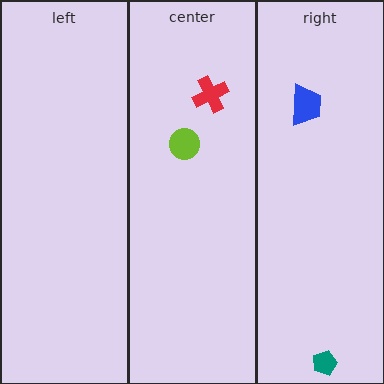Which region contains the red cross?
The center region.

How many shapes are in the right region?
2.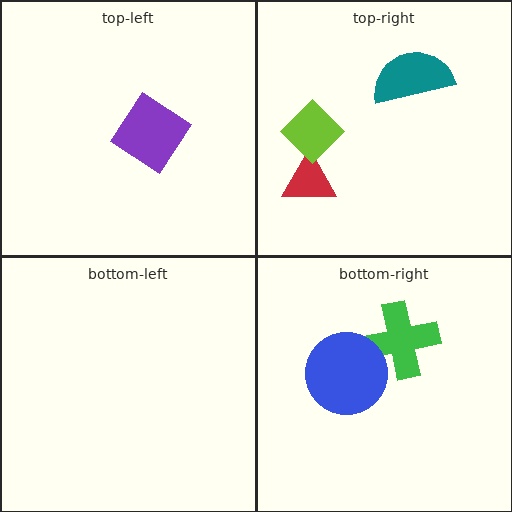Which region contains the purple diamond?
The top-left region.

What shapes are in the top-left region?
The purple diamond.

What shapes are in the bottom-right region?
The green cross, the blue circle.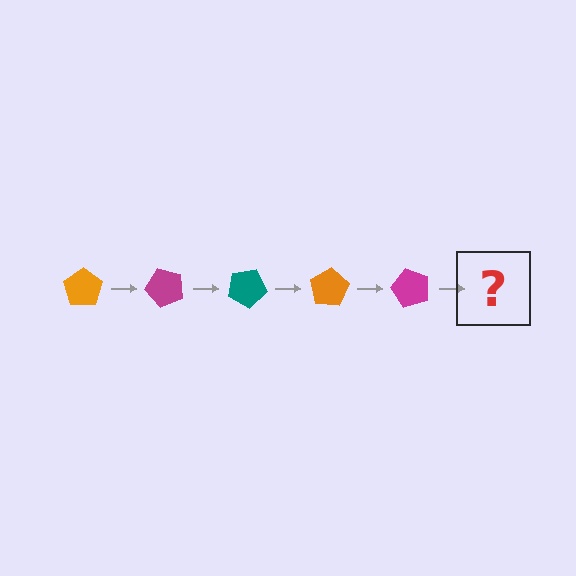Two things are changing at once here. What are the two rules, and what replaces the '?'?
The two rules are that it rotates 50 degrees each step and the color cycles through orange, magenta, and teal. The '?' should be a teal pentagon, rotated 250 degrees from the start.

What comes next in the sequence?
The next element should be a teal pentagon, rotated 250 degrees from the start.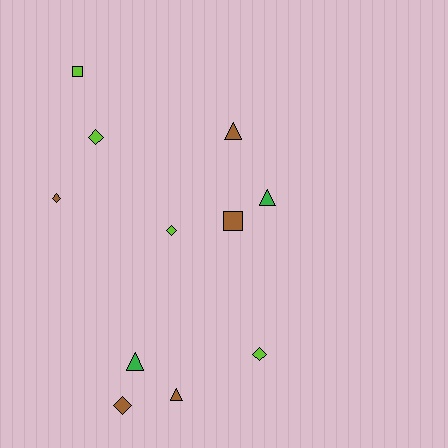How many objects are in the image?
There are 11 objects.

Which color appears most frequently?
Brown, with 5 objects.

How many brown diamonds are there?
There are 2 brown diamonds.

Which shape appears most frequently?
Diamond, with 5 objects.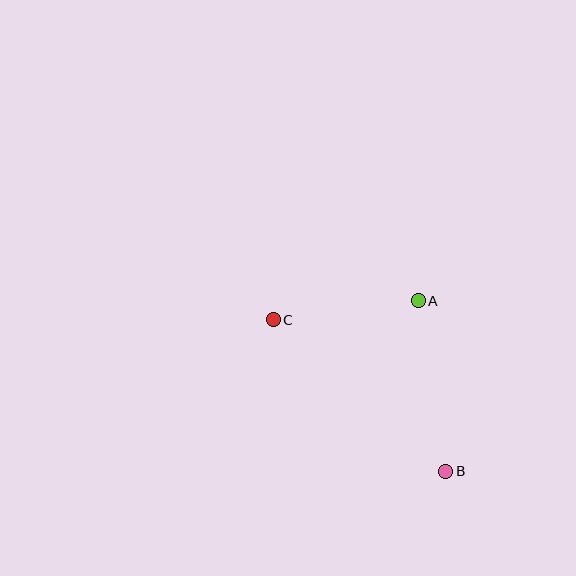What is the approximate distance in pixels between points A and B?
The distance between A and B is approximately 173 pixels.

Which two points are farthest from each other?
Points B and C are farthest from each other.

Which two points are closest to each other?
Points A and C are closest to each other.